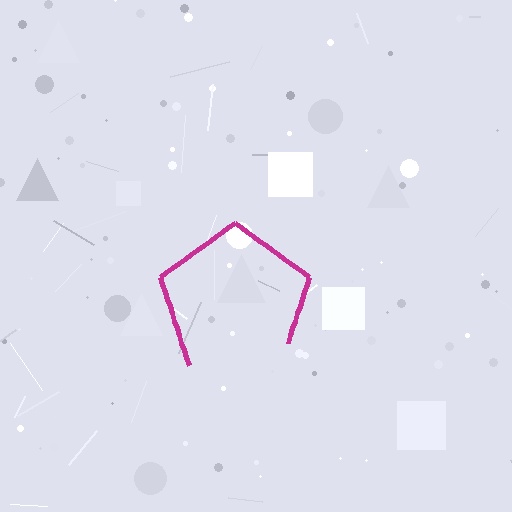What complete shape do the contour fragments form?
The contour fragments form a pentagon.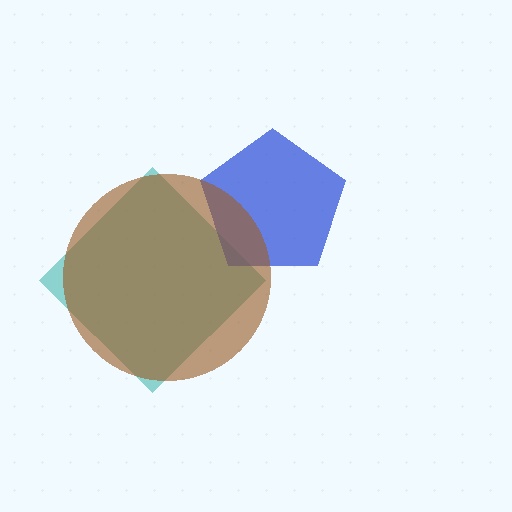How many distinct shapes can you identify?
There are 3 distinct shapes: a teal diamond, a blue pentagon, a brown circle.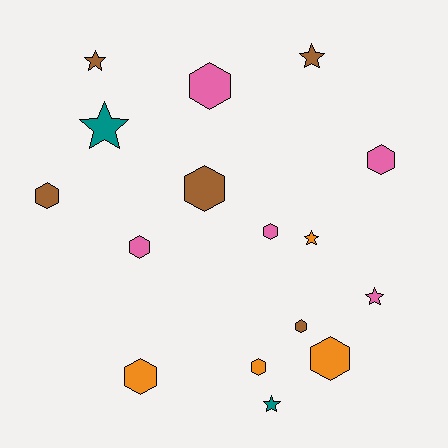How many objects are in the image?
There are 16 objects.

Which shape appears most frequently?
Hexagon, with 10 objects.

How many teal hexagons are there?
There are no teal hexagons.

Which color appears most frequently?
Pink, with 5 objects.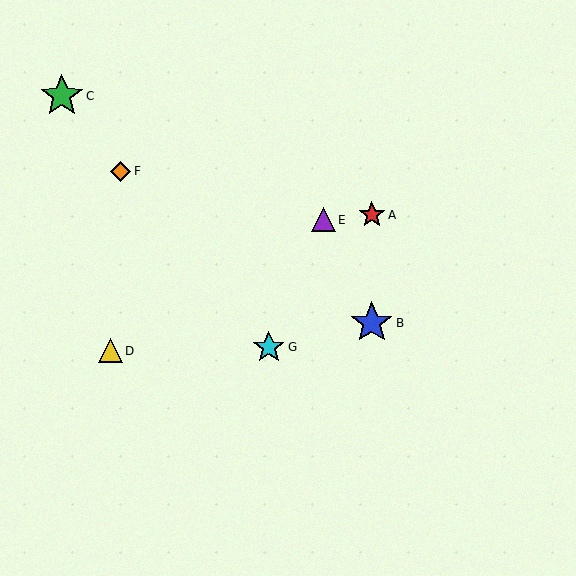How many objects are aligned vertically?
2 objects (A, B) are aligned vertically.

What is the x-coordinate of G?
Object G is at x≈269.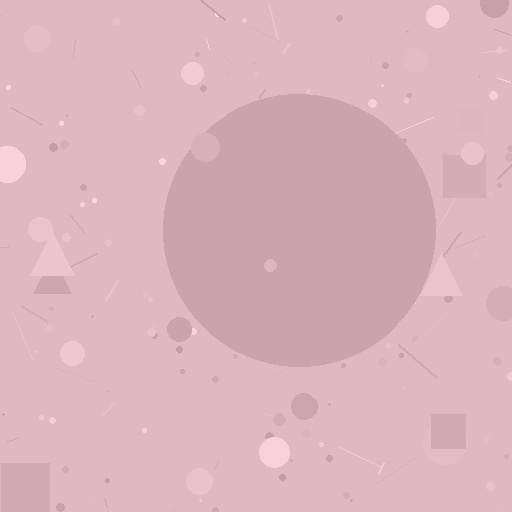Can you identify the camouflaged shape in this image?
The camouflaged shape is a circle.